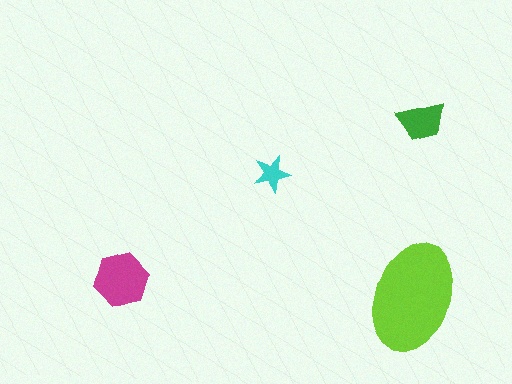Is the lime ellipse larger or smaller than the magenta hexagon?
Larger.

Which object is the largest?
The lime ellipse.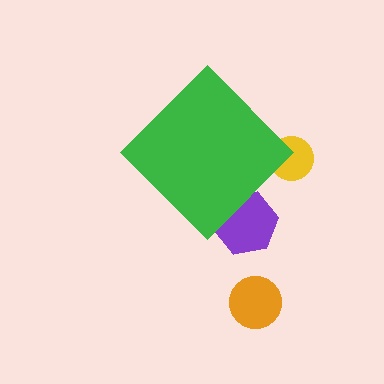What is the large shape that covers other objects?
A green diamond.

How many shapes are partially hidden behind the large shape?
2 shapes are partially hidden.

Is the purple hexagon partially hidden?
Yes, the purple hexagon is partially hidden behind the green diamond.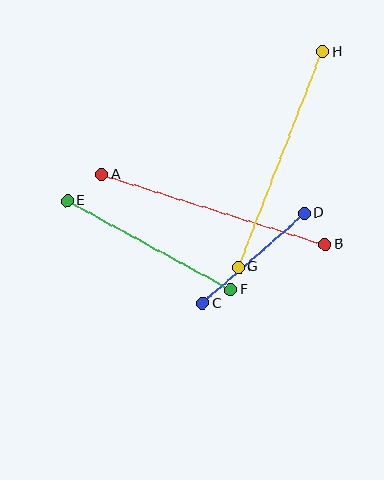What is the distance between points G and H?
The distance is approximately 231 pixels.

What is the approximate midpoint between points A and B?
The midpoint is at approximately (214, 210) pixels.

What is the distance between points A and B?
The distance is approximately 234 pixels.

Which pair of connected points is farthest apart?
Points A and B are farthest apart.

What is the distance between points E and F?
The distance is approximately 186 pixels.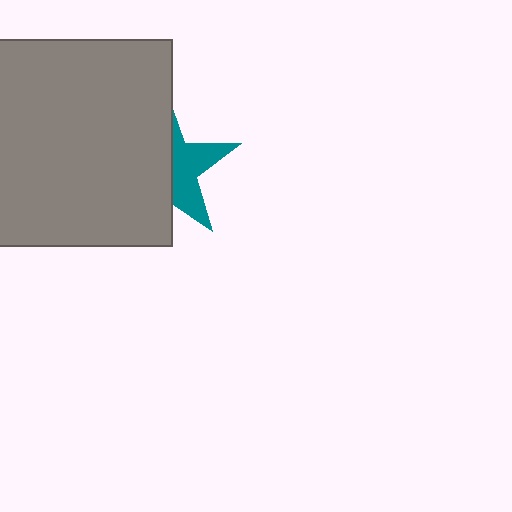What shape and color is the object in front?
The object in front is a gray rectangle.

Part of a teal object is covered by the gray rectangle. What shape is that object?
It is a star.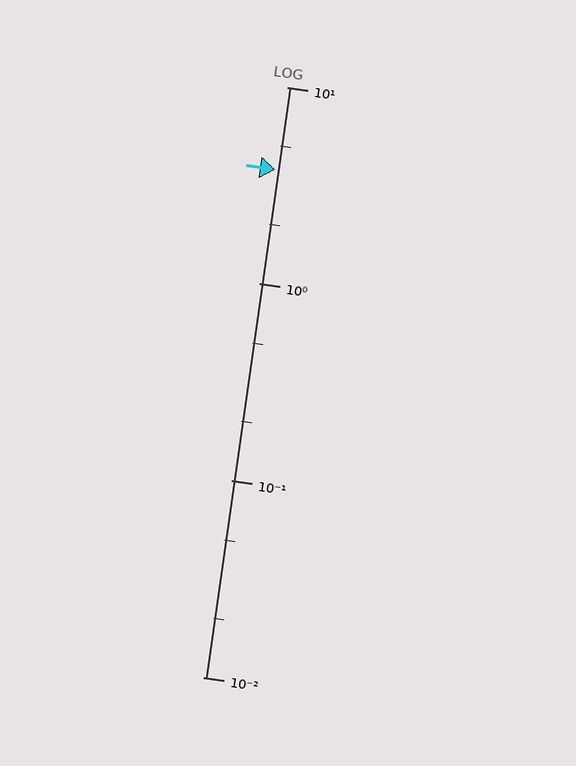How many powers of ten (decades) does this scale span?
The scale spans 3 decades, from 0.01 to 10.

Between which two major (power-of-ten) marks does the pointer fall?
The pointer is between 1 and 10.